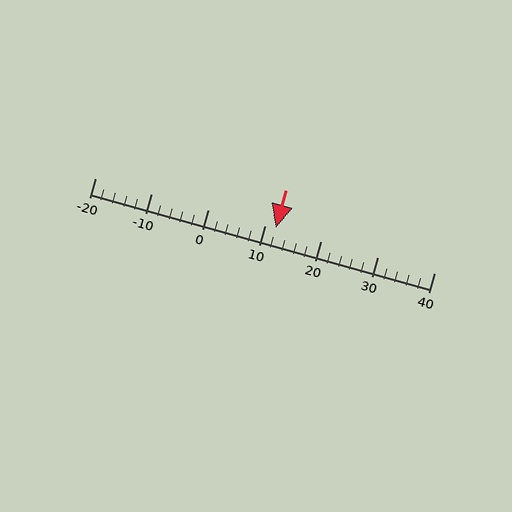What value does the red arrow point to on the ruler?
The red arrow points to approximately 12.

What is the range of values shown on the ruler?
The ruler shows values from -20 to 40.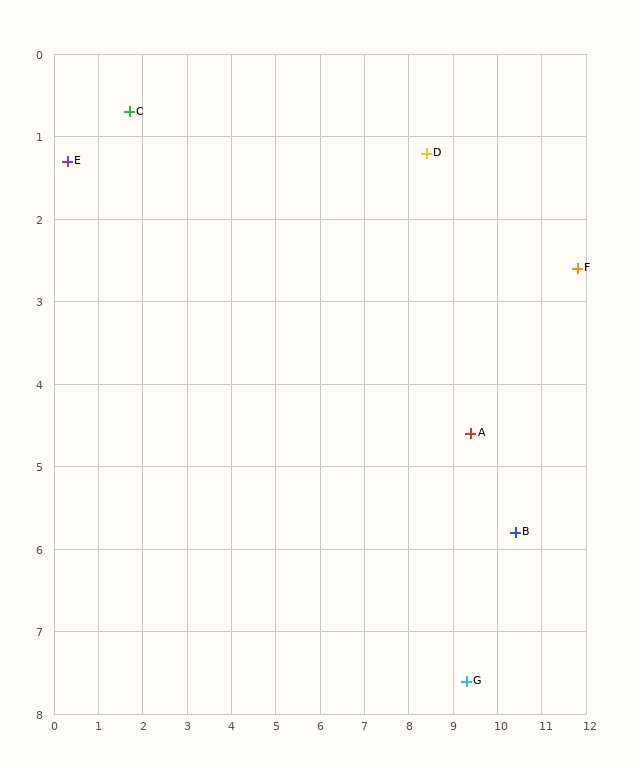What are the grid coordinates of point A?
Point A is at approximately (9.4, 4.6).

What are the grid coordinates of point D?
Point D is at approximately (8.4, 1.2).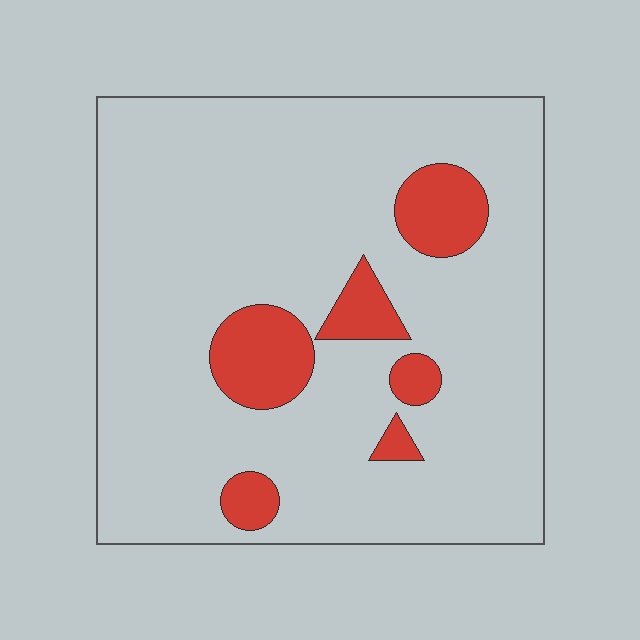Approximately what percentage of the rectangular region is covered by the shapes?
Approximately 15%.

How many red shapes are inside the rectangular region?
6.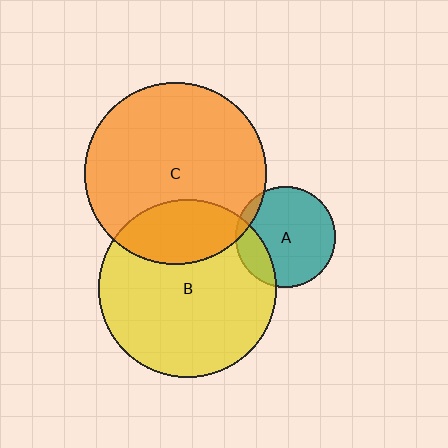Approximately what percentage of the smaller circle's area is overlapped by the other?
Approximately 25%.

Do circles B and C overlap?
Yes.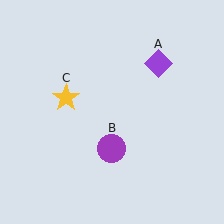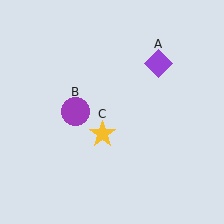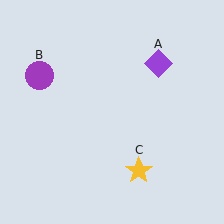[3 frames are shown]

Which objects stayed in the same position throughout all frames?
Purple diamond (object A) remained stationary.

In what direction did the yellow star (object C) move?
The yellow star (object C) moved down and to the right.